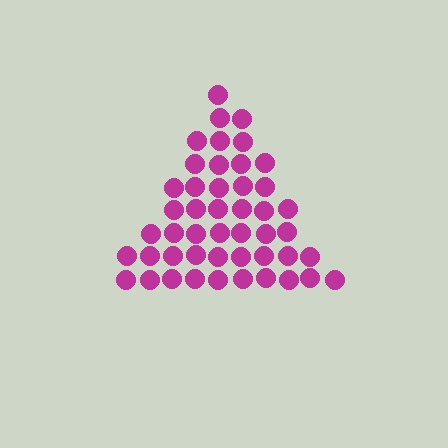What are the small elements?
The small elements are circles.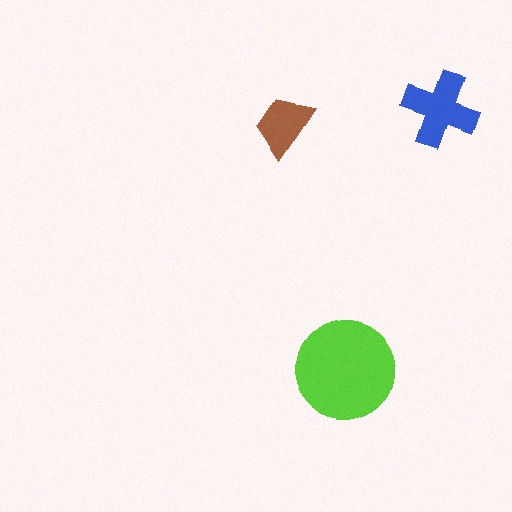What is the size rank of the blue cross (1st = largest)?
2nd.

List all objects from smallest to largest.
The brown trapezoid, the blue cross, the lime circle.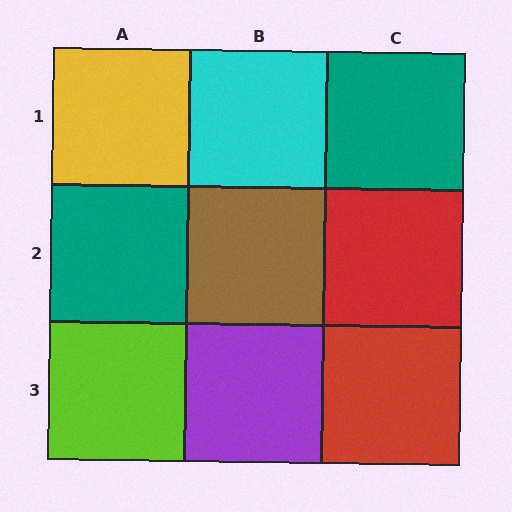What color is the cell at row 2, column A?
Teal.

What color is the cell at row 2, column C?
Red.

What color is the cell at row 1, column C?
Teal.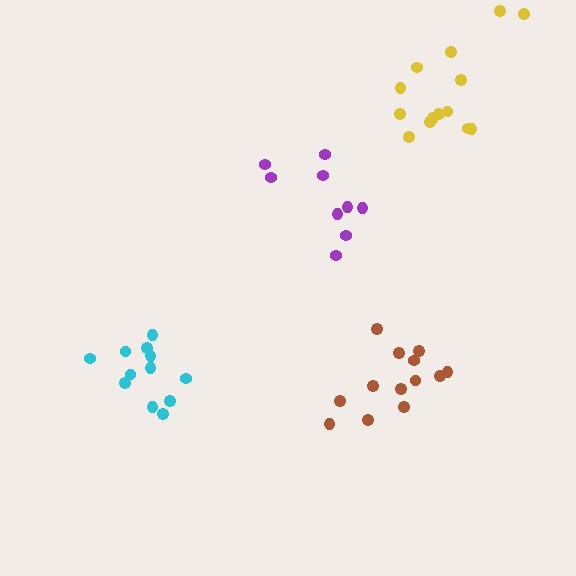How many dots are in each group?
Group 1: 9 dots, Group 2: 14 dots, Group 3: 13 dots, Group 4: 12 dots (48 total).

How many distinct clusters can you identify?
There are 4 distinct clusters.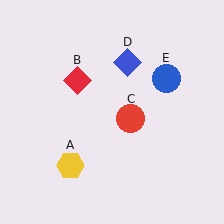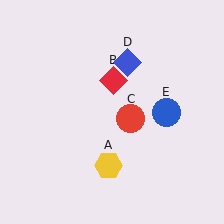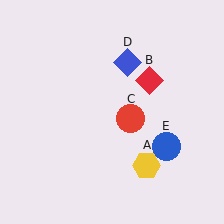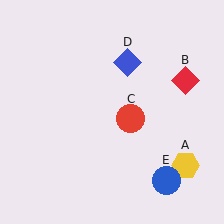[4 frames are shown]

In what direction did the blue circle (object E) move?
The blue circle (object E) moved down.